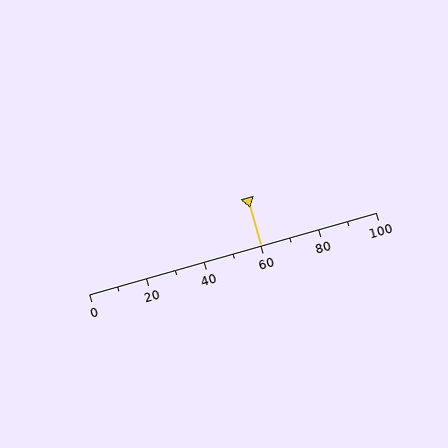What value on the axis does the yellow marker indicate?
The marker indicates approximately 60.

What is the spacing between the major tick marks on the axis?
The major ticks are spaced 20 apart.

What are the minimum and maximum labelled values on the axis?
The axis runs from 0 to 100.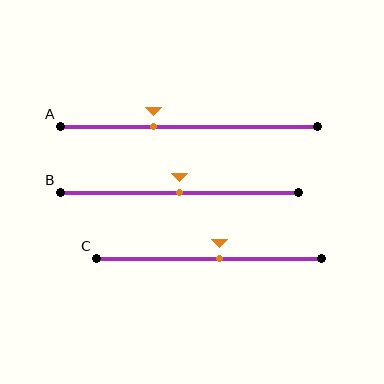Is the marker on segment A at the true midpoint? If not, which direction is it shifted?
No, the marker on segment A is shifted to the left by about 14% of the segment length.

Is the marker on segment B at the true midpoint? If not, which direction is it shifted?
Yes, the marker on segment B is at the true midpoint.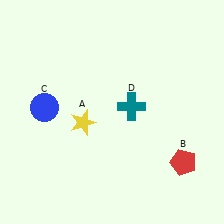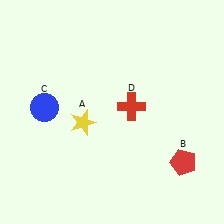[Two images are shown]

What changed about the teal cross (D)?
In Image 1, D is teal. In Image 2, it changed to red.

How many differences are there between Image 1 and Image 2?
There is 1 difference between the two images.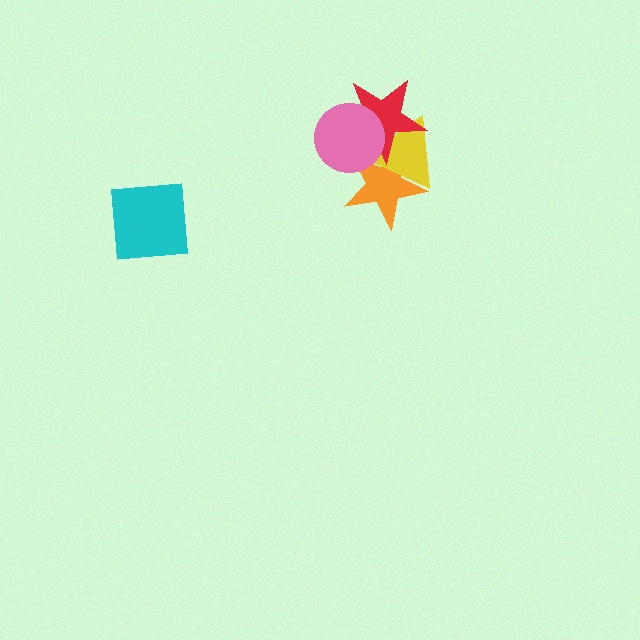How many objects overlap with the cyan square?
0 objects overlap with the cyan square.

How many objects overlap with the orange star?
3 objects overlap with the orange star.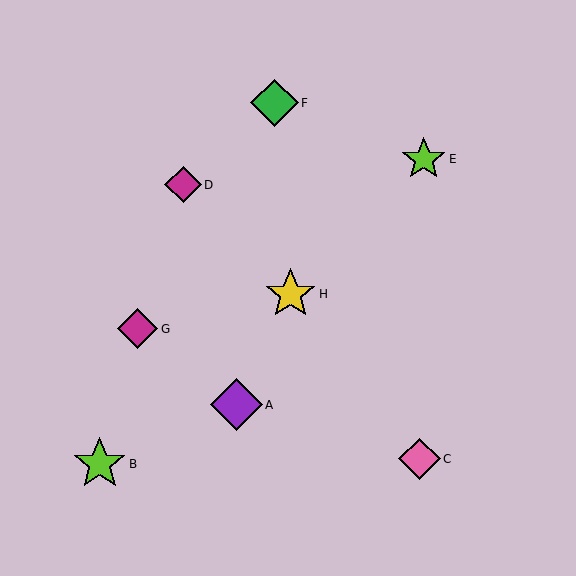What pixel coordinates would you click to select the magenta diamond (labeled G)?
Click at (138, 329) to select the magenta diamond G.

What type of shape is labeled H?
Shape H is a yellow star.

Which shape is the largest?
The lime star (labeled B) is the largest.